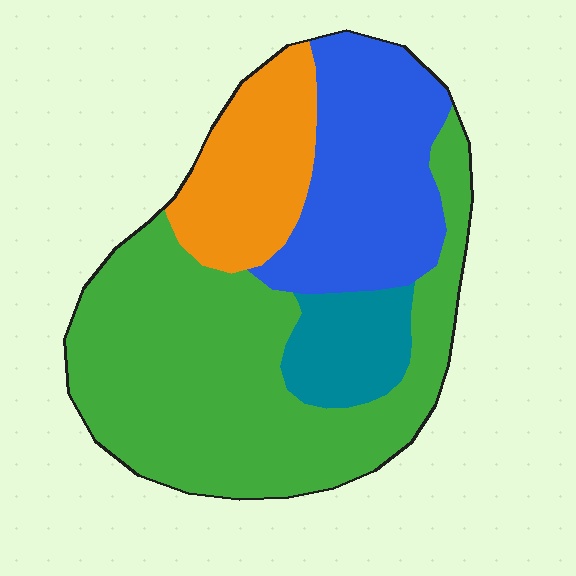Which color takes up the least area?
Teal, at roughly 10%.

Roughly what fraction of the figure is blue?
Blue takes up about one quarter (1/4) of the figure.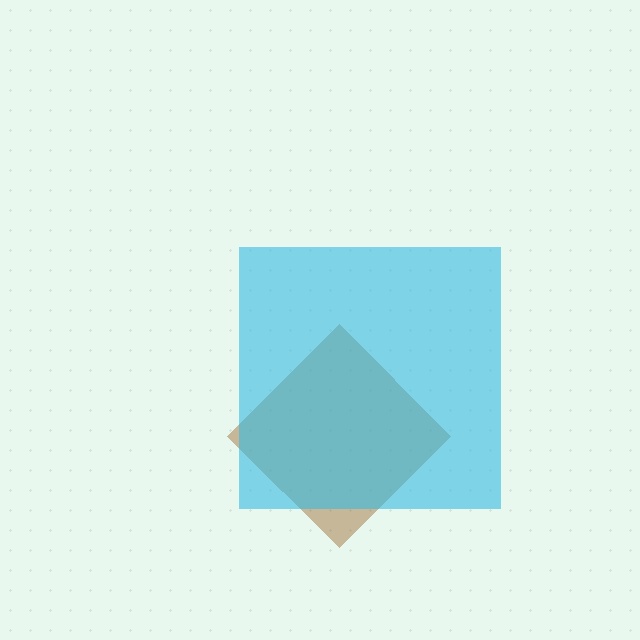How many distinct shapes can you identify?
There are 2 distinct shapes: a brown diamond, a cyan square.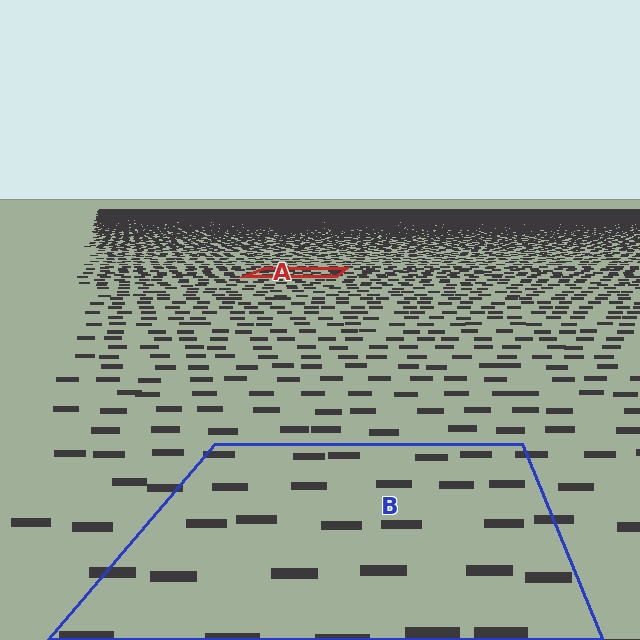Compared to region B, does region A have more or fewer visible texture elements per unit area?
Region A has more texture elements per unit area — they are packed more densely because it is farther away.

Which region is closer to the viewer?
Region B is closer. The texture elements there are larger and more spread out.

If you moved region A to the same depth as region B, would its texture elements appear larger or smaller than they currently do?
They would appear larger. At a closer depth, the same texture elements are projected at a bigger on-screen size.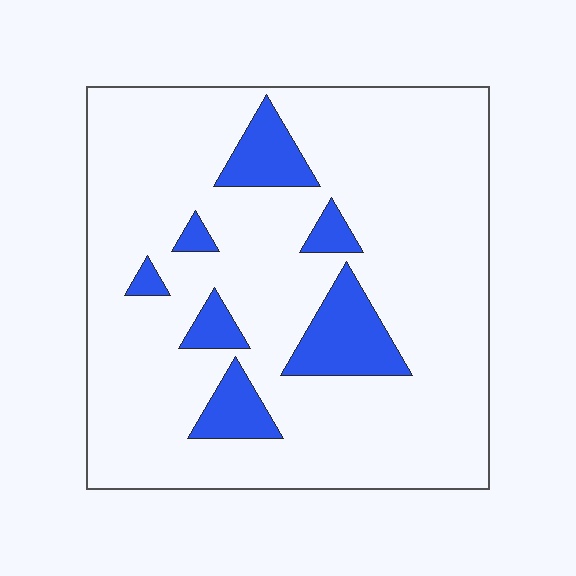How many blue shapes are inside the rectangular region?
7.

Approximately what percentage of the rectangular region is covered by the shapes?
Approximately 15%.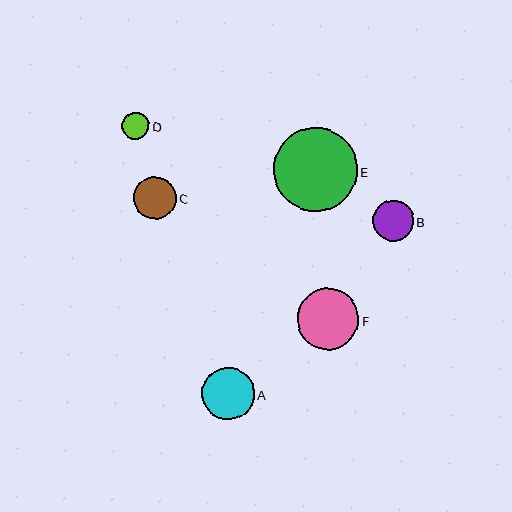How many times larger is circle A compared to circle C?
Circle A is approximately 1.2 times the size of circle C.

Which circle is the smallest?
Circle D is the smallest with a size of approximately 27 pixels.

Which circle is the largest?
Circle E is the largest with a size of approximately 84 pixels.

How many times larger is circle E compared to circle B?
Circle E is approximately 2.1 times the size of circle B.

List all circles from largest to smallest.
From largest to smallest: E, F, A, C, B, D.